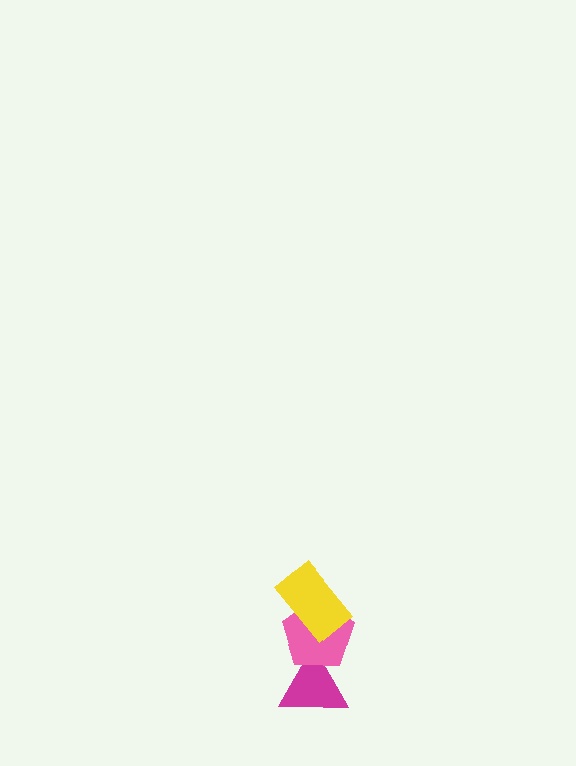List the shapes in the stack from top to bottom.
From top to bottom: the yellow rectangle, the pink pentagon, the magenta triangle.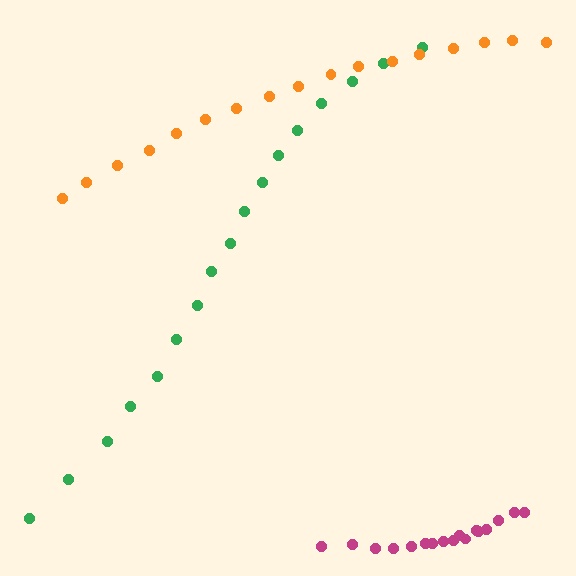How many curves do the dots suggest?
There are 3 distinct paths.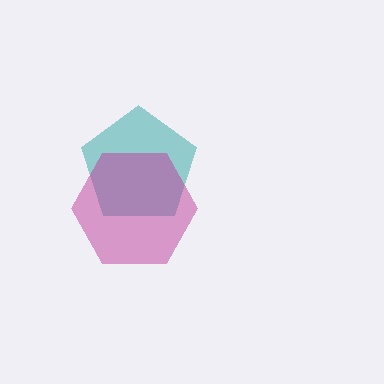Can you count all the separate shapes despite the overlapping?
Yes, there are 2 separate shapes.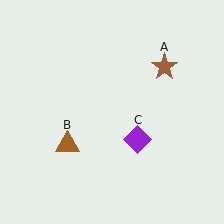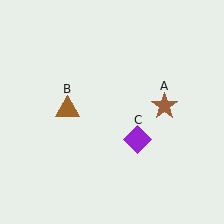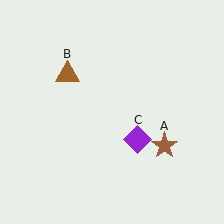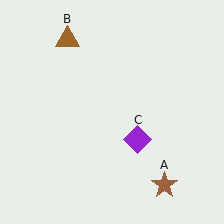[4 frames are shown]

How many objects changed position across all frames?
2 objects changed position: brown star (object A), brown triangle (object B).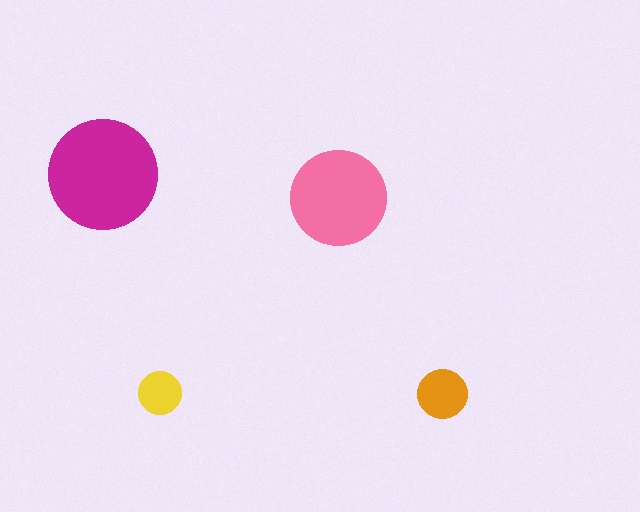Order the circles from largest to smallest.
the magenta one, the pink one, the orange one, the yellow one.